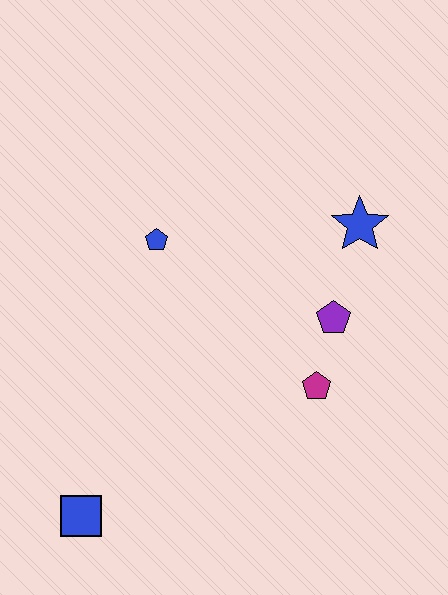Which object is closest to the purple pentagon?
The magenta pentagon is closest to the purple pentagon.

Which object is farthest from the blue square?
The blue star is farthest from the blue square.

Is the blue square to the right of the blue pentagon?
No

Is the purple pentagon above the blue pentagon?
No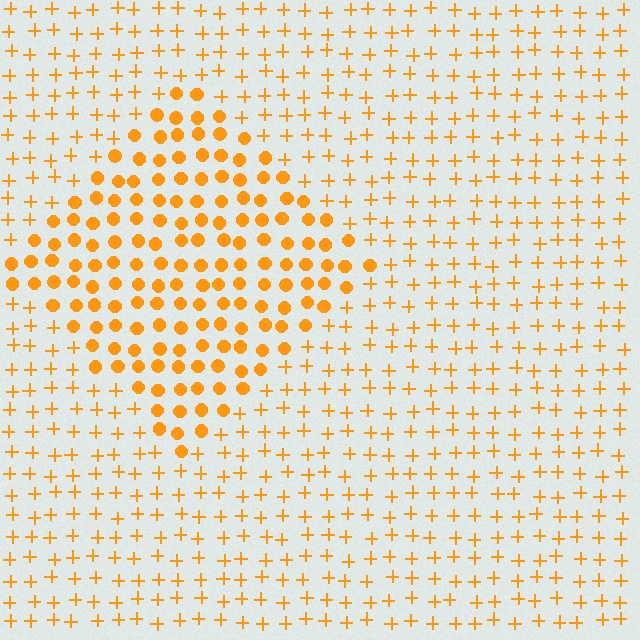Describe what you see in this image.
The image is filled with small orange elements arranged in a uniform grid. A diamond-shaped region contains circles, while the surrounding area contains plus signs. The boundary is defined purely by the change in element shape.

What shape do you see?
I see a diamond.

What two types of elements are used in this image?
The image uses circles inside the diamond region and plus signs outside it.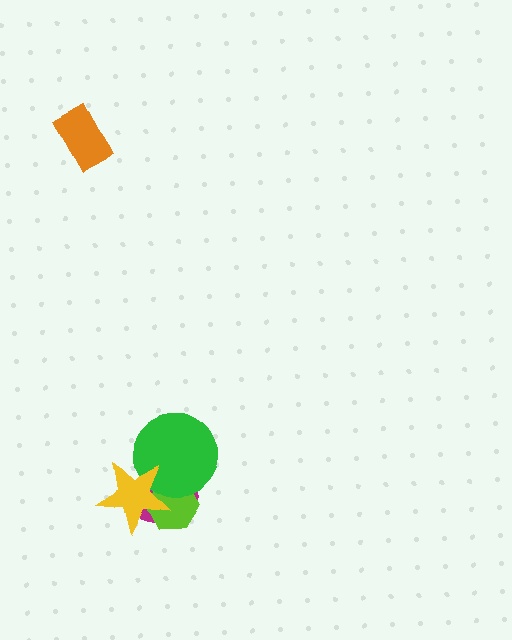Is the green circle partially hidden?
Yes, it is partially covered by another shape.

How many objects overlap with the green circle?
3 objects overlap with the green circle.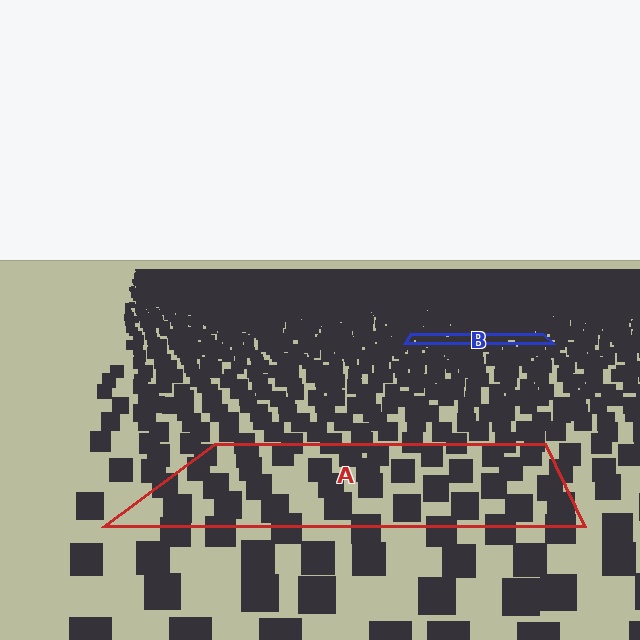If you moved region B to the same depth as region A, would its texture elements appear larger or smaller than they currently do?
They would appear larger. At a closer depth, the same texture elements are projected at a bigger on-screen size.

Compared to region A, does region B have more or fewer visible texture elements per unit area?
Region B has more texture elements per unit area — they are packed more densely because it is farther away.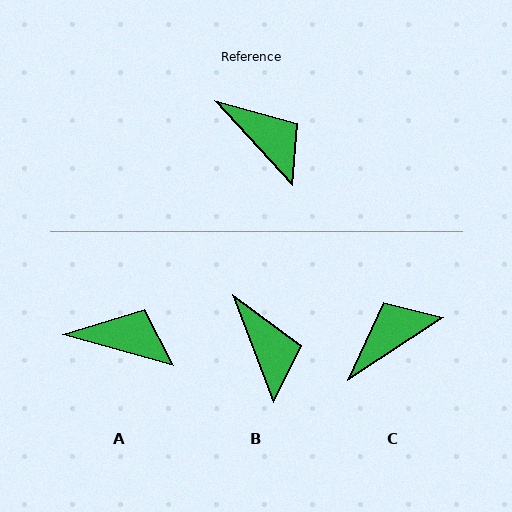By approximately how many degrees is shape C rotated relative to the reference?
Approximately 81 degrees counter-clockwise.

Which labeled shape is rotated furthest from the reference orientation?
C, about 81 degrees away.